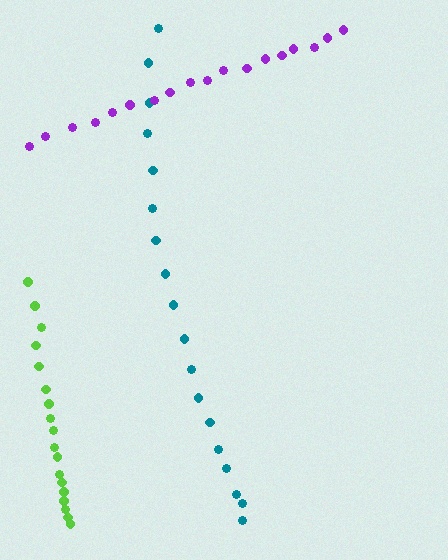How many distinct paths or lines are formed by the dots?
There are 3 distinct paths.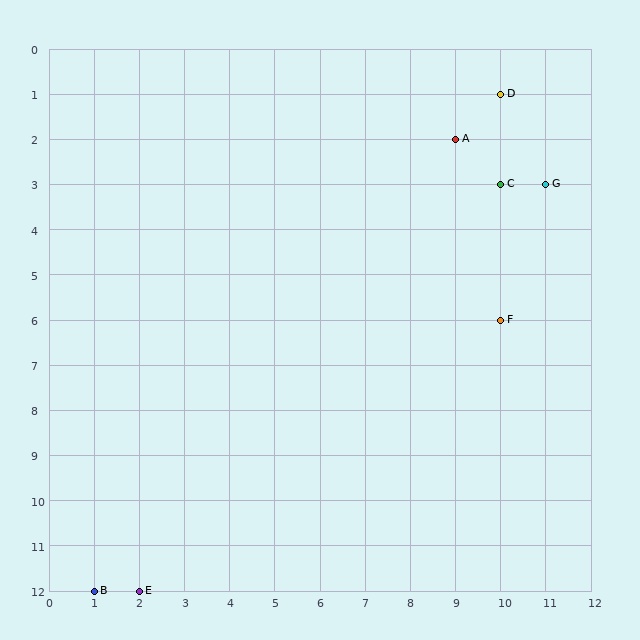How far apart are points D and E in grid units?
Points D and E are 8 columns and 11 rows apart (about 13.6 grid units diagonally).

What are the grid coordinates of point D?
Point D is at grid coordinates (10, 1).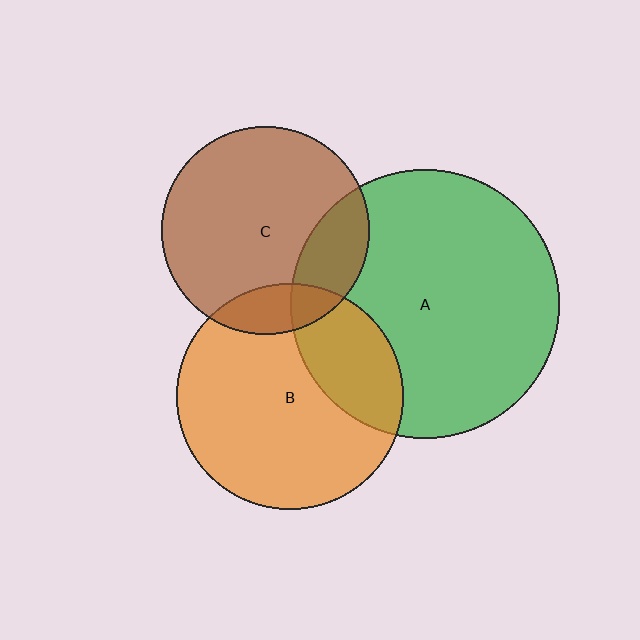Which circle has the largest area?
Circle A (green).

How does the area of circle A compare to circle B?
Approximately 1.4 times.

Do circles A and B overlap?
Yes.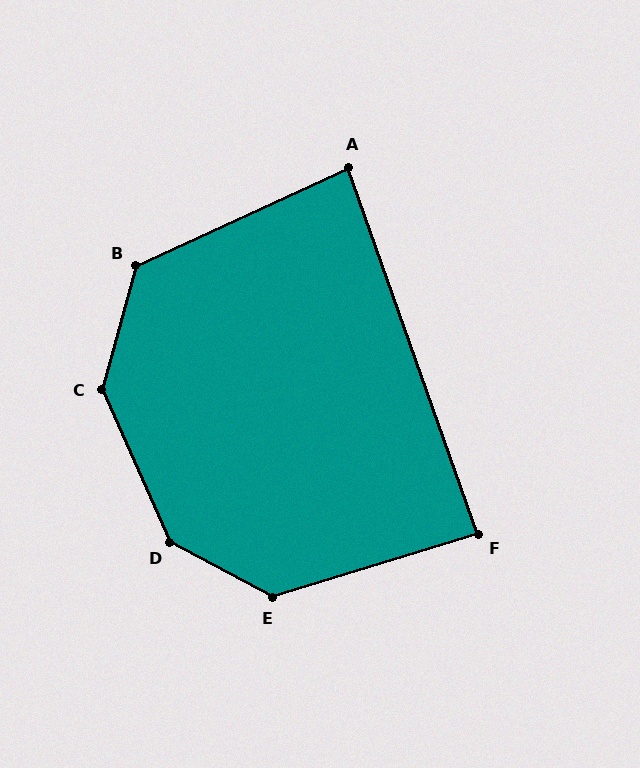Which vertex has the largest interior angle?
D, at approximately 142 degrees.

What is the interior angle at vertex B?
Approximately 130 degrees (obtuse).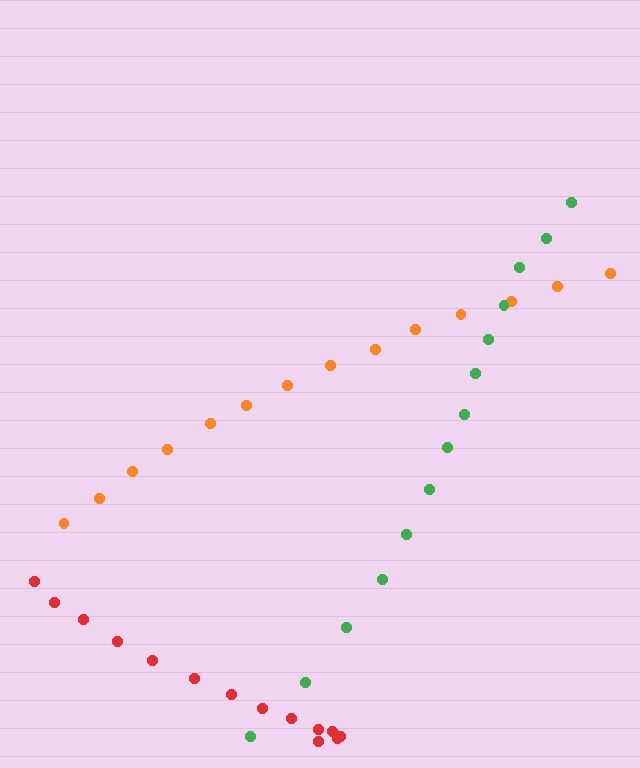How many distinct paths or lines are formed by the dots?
There are 3 distinct paths.